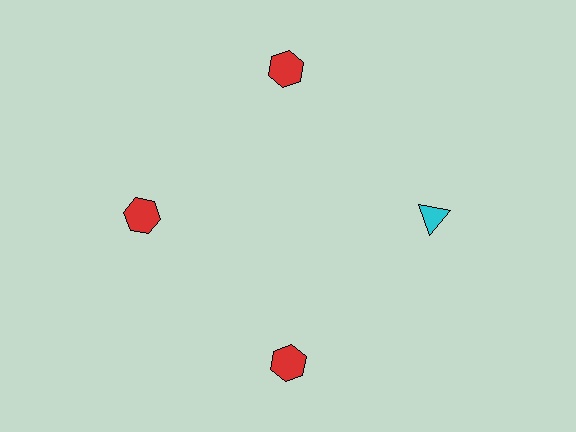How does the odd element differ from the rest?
It differs in both color (cyan instead of red) and shape (triangle instead of hexagon).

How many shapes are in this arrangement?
There are 4 shapes arranged in a ring pattern.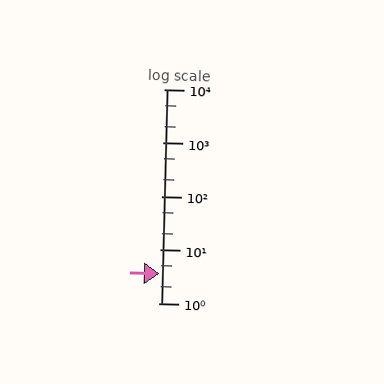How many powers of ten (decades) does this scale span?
The scale spans 4 decades, from 1 to 10000.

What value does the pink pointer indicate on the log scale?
The pointer indicates approximately 3.5.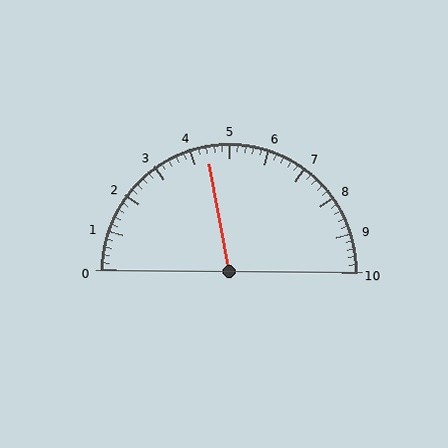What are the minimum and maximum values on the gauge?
The gauge ranges from 0 to 10.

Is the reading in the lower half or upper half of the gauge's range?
The reading is in the lower half of the range (0 to 10).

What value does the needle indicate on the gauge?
The needle indicates approximately 4.4.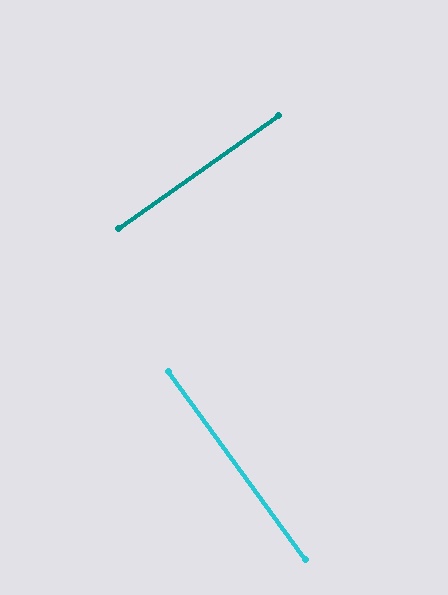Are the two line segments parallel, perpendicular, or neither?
Perpendicular — they meet at approximately 89°.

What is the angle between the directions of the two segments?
Approximately 89 degrees.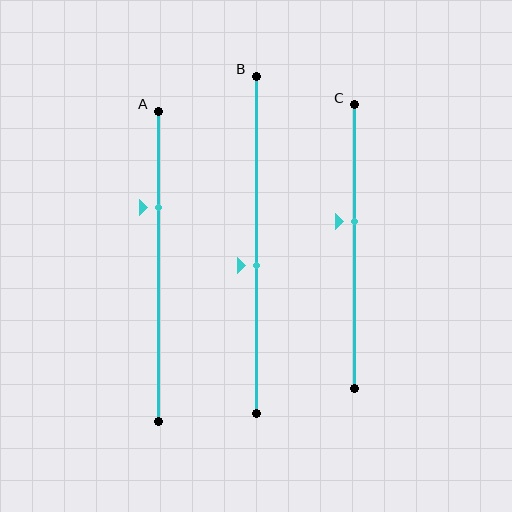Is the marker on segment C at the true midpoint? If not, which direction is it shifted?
No, the marker on segment C is shifted upward by about 9% of the segment length.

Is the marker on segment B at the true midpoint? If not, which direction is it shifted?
No, the marker on segment B is shifted downward by about 6% of the segment length.